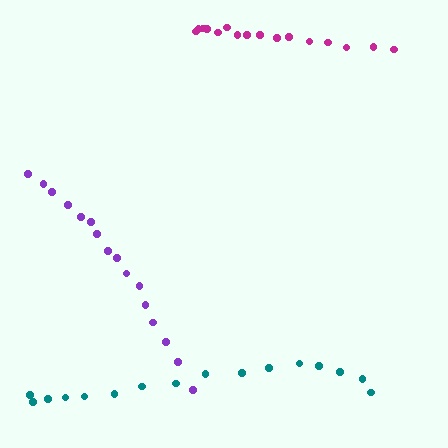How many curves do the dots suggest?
There are 3 distinct paths.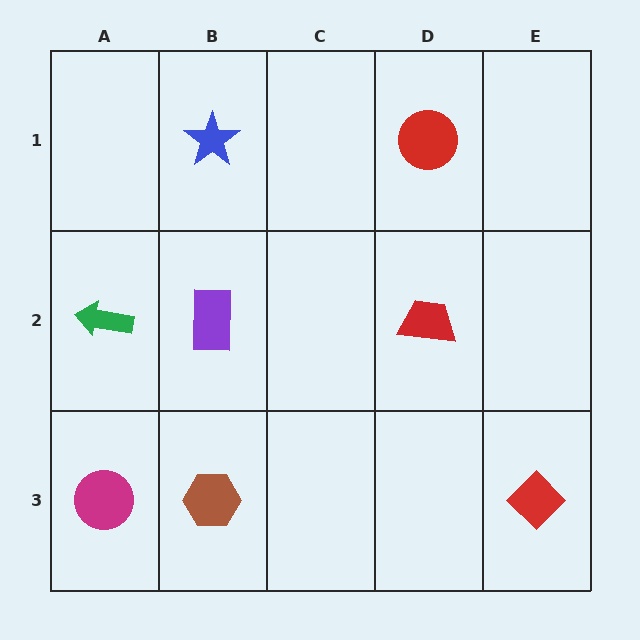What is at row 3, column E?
A red diamond.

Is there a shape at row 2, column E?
No, that cell is empty.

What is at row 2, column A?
A green arrow.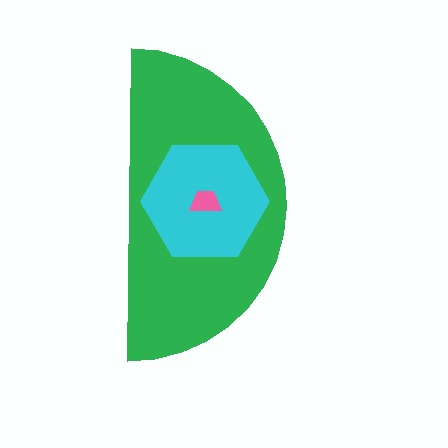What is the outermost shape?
The green semicircle.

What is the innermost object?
The pink trapezoid.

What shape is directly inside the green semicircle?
The cyan hexagon.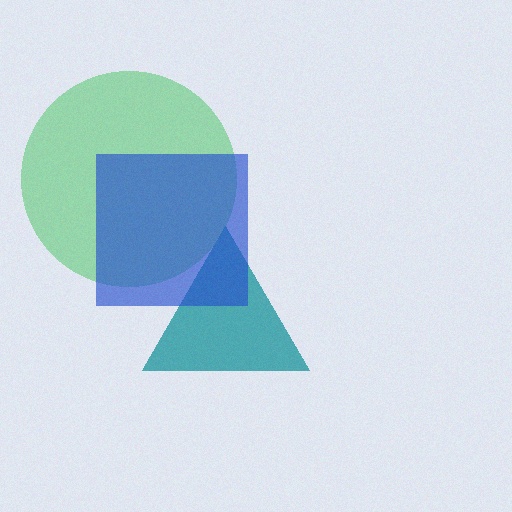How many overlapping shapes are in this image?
There are 3 overlapping shapes in the image.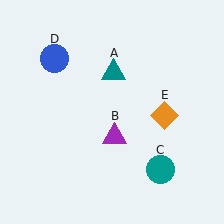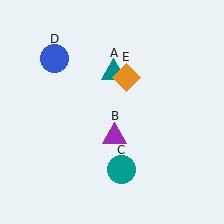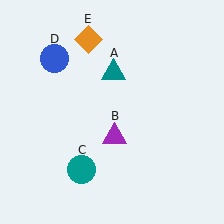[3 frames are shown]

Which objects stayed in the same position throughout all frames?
Teal triangle (object A) and purple triangle (object B) and blue circle (object D) remained stationary.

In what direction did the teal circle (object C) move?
The teal circle (object C) moved left.